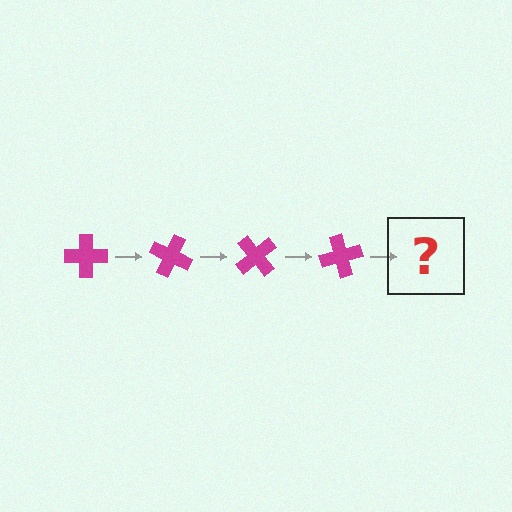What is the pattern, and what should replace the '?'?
The pattern is that the cross rotates 25 degrees each step. The '?' should be a magenta cross rotated 100 degrees.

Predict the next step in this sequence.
The next step is a magenta cross rotated 100 degrees.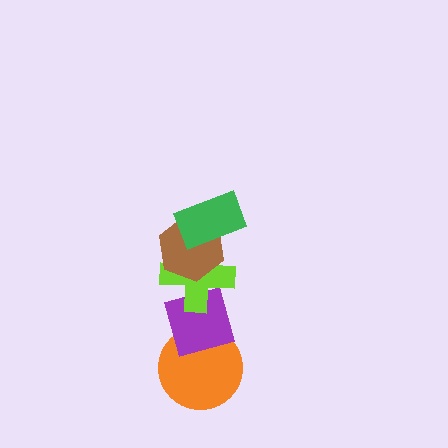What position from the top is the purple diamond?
The purple diamond is 4th from the top.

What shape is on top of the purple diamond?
The lime cross is on top of the purple diamond.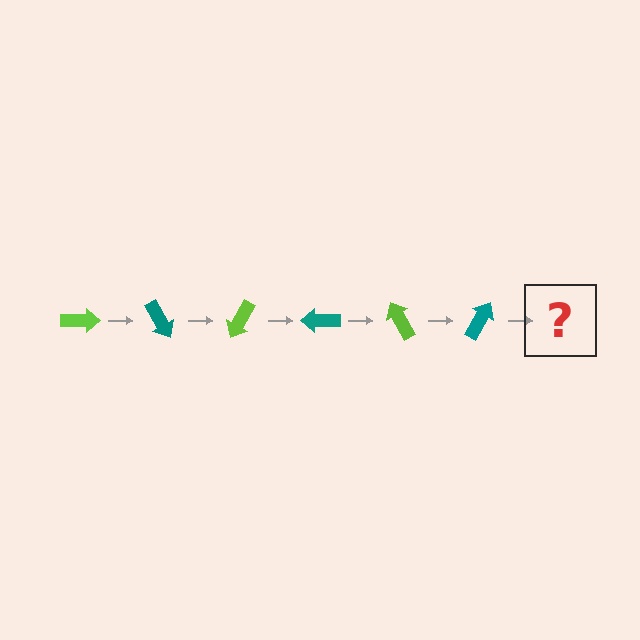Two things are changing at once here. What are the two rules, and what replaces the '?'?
The two rules are that it rotates 60 degrees each step and the color cycles through lime and teal. The '?' should be a lime arrow, rotated 360 degrees from the start.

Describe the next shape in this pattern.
It should be a lime arrow, rotated 360 degrees from the start.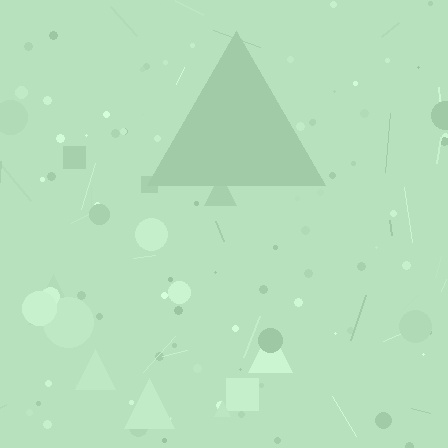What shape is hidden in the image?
A triangle is hidden in the image.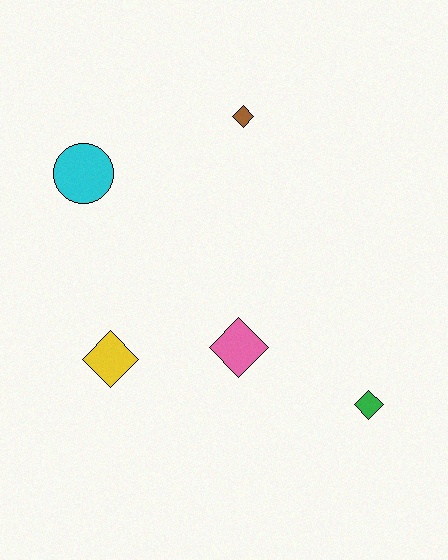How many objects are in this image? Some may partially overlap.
There are 5 objects.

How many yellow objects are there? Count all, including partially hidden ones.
There is 1 yellow object.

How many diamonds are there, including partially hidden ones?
There are 4 diamonds.